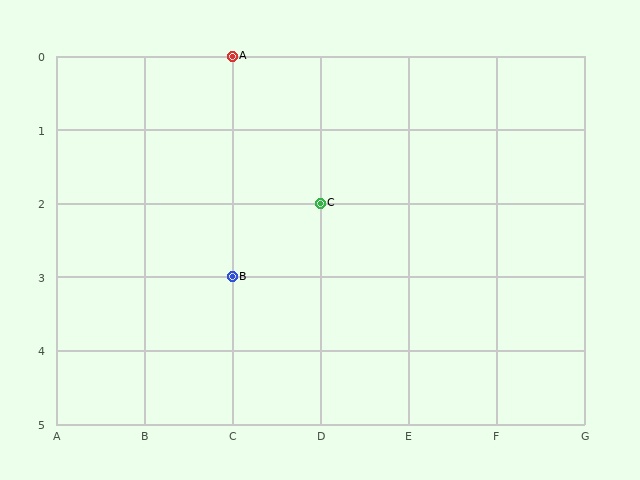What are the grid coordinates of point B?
Point B is at grid coordinates (C, 3).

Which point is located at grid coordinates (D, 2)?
Point C is at (D, 2).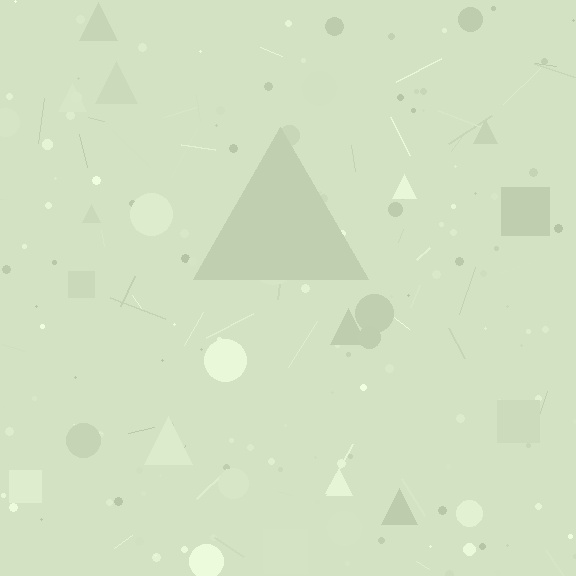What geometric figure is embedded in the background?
A triangle is embedded in the background.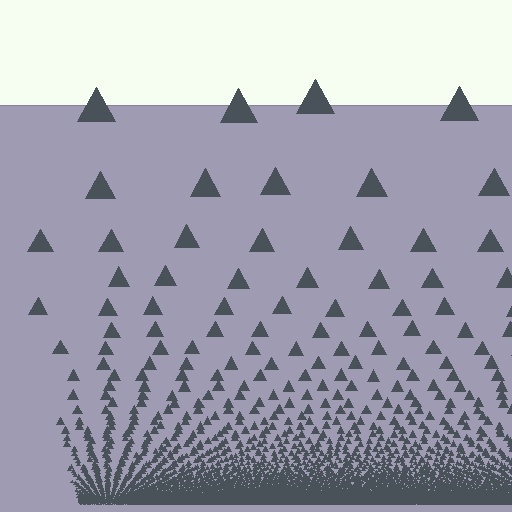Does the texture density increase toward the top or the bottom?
Density increases toward the bottom.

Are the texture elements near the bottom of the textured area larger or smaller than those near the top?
Smaller. The gradient is inverted — elements near the bottom are smaller and denser.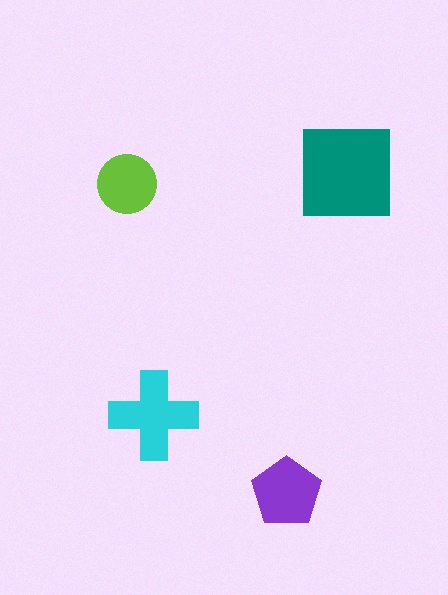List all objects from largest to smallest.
The teal square, the cyan cross, the purple pentagon, the lime circle.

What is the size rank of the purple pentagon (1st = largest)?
3rd.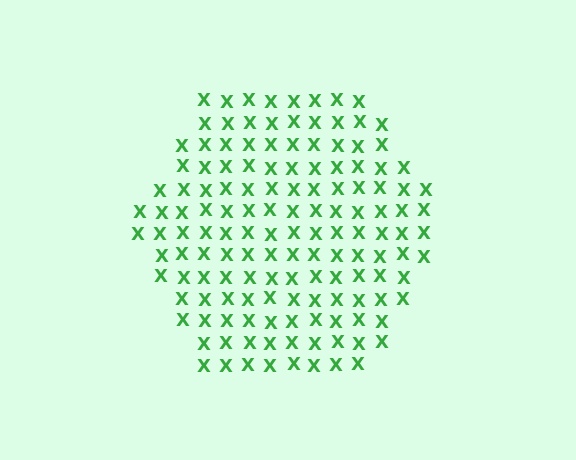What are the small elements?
The small elements are letter X's.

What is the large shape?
The large shape is a hexagon.